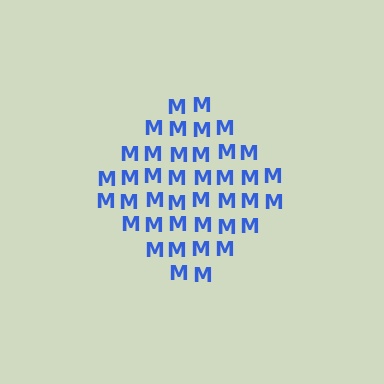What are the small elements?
The small elements are letter M's.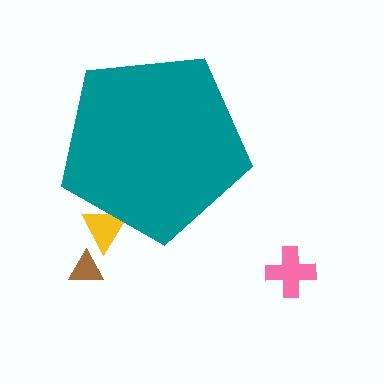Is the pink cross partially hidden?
No, the pink cross is fully visible.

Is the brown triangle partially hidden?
No, the brown triangle is fully visible.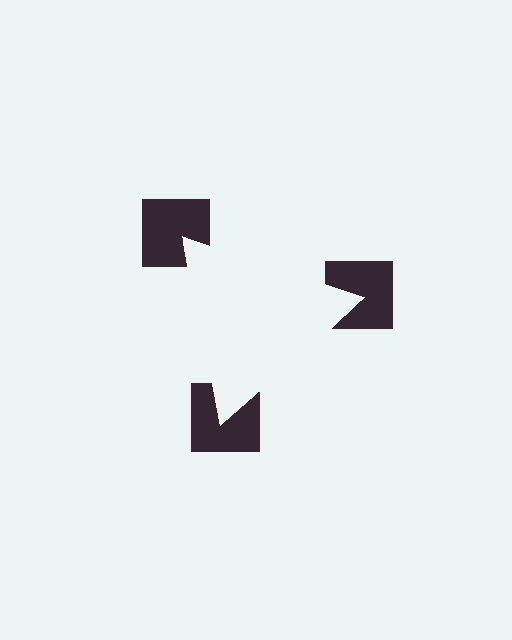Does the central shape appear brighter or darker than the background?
It typically appears slightly brighter than the background, even though no actual brightness change is drawn.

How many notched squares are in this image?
There are 3 — one at each vertex of the illusory triangle.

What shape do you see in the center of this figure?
An illusory triangle — its edges are inferred from the aligned wedge cuts in the notched squares, not physically drawn.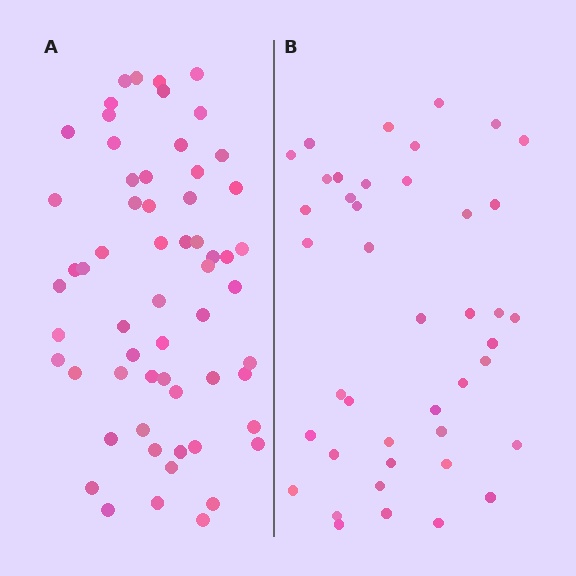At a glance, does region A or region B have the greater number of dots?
Region A (the left region) has more dots.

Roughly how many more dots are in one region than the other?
Region A has approximately 20 more dots than region B.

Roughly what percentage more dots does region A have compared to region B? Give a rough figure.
About 45% more.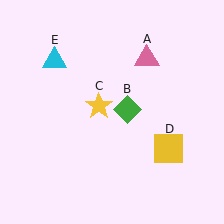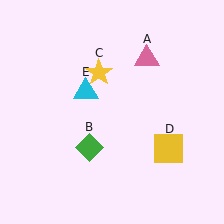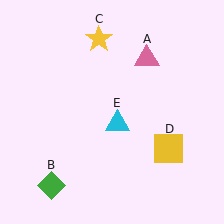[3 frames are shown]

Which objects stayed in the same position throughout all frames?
Pink triangle (object A) and yellow square (object D) remained stationary.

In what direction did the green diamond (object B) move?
The green diamond (object B) moved down and to the left.